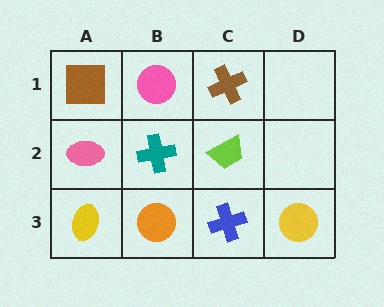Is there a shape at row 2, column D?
No, that cell is empty.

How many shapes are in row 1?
3 shapes.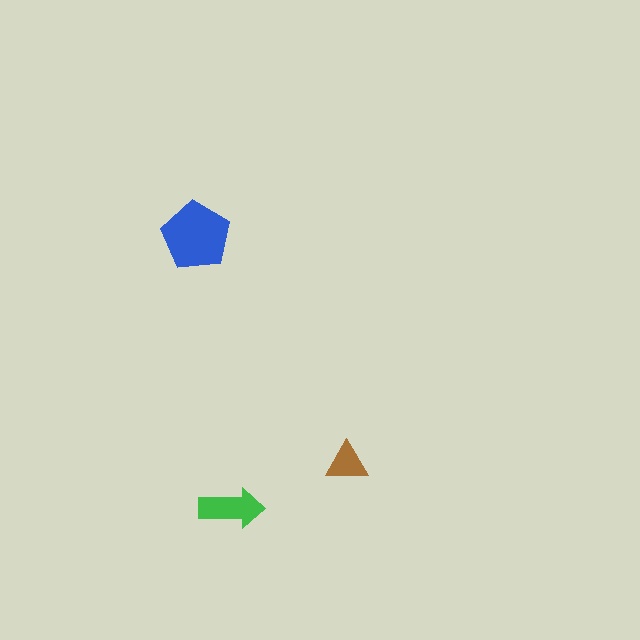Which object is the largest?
The blue pentagon.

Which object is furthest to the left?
The blue pentagon is leftmost.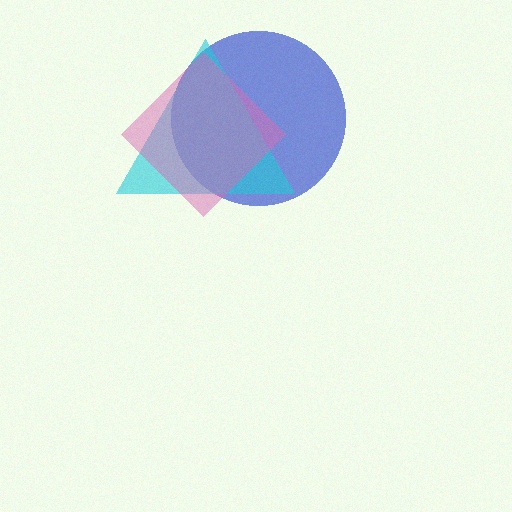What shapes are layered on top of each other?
The layered shapes are: a blue circle, a cyan triangle, a pink diamond.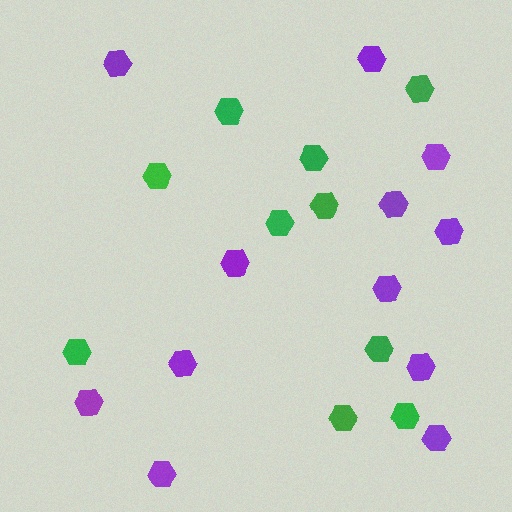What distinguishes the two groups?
There are 2 groups: one group of green hexagons (10) and one group of purple hexagons (12).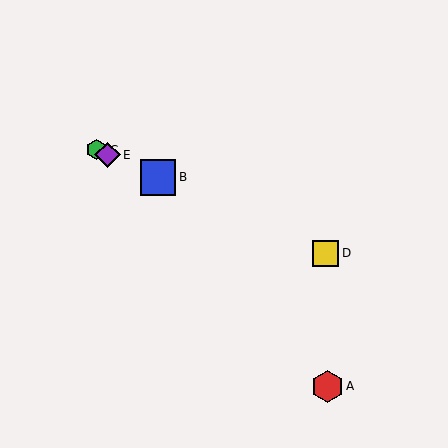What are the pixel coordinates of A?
Object A is at (327, 386).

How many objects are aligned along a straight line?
4 objects (B, C, D, E) are aligned along a straight line.